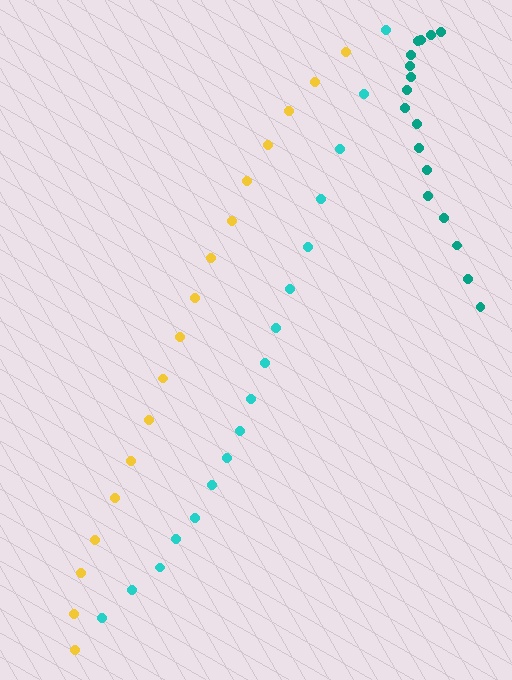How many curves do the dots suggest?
There are 3 distinct paths.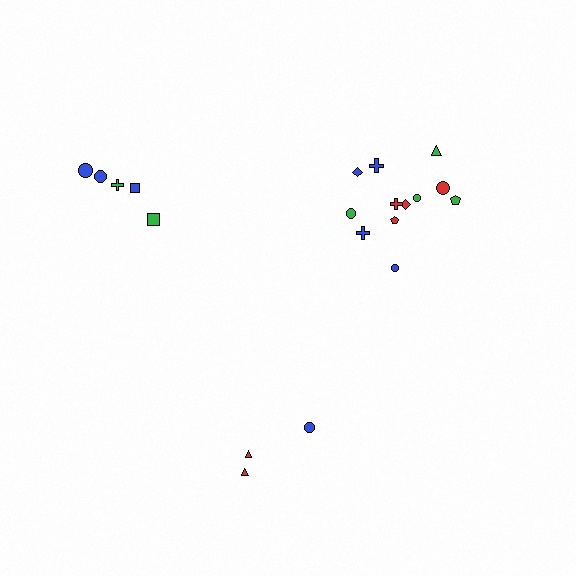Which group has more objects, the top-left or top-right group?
The top-right group.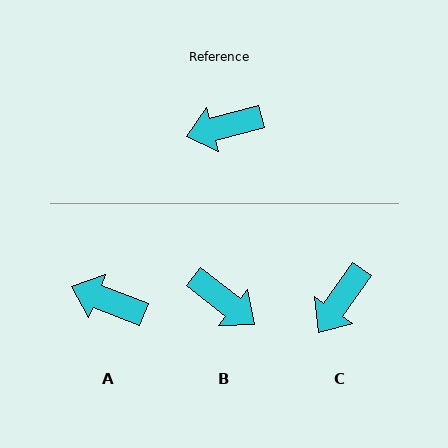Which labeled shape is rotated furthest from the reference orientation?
B, about 126 degrees away.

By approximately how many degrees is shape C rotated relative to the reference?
Approximately 40 degrees counter-clockwise.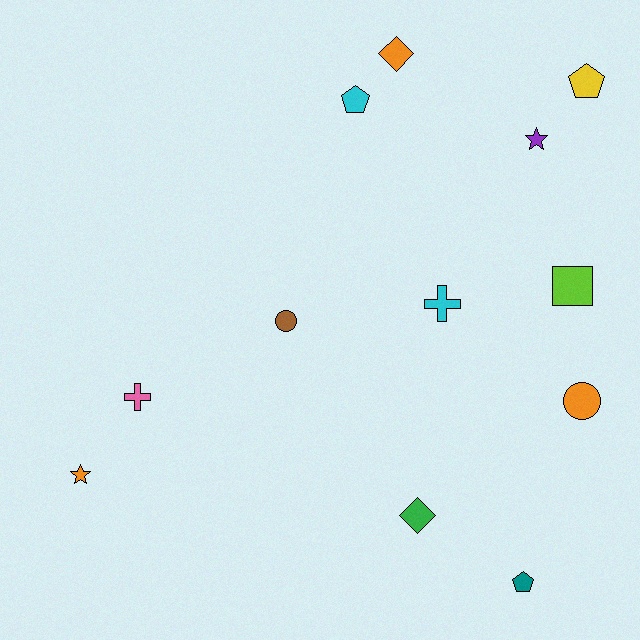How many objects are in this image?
There are 12 objects.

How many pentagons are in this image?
There are 3 pentagons.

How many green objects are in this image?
There is 1 green object.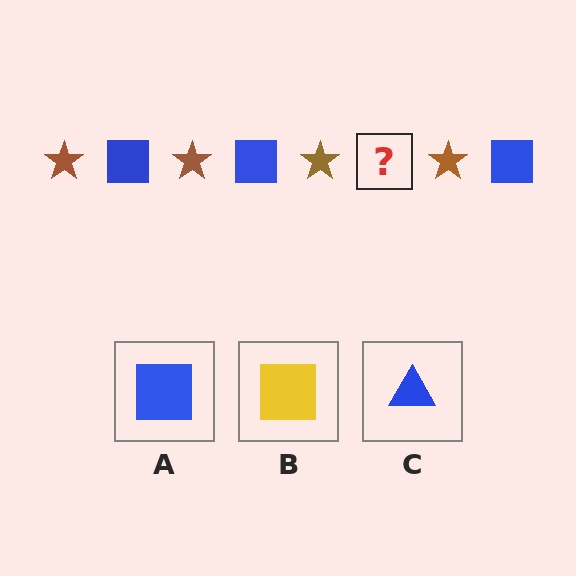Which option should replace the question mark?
Option A.